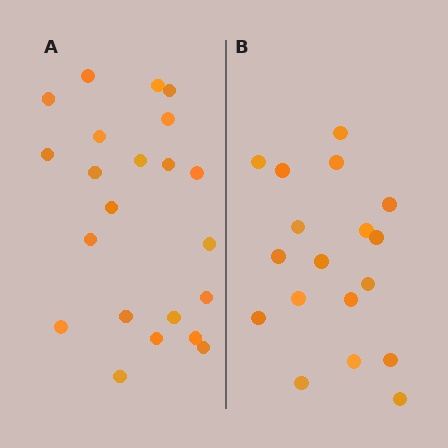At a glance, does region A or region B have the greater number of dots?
Region A (the left region) has more dots.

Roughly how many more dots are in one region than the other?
Region A has about 4 more dots than region B.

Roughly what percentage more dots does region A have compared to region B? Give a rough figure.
About 20% more.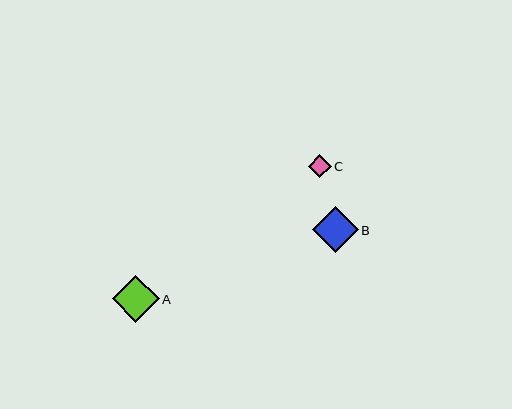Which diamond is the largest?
Diamond A is the largest with a size of approximately 47 pixels.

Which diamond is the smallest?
Diamond C is the smallest with a size of approximately 23 pixels.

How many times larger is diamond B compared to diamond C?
Diamond B is approximately 2.0 times the size of diamond C.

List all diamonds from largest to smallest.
From largest to smallest: A, B, C.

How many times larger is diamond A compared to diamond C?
Diamond A is approximately 2.1 times the size of diamond C.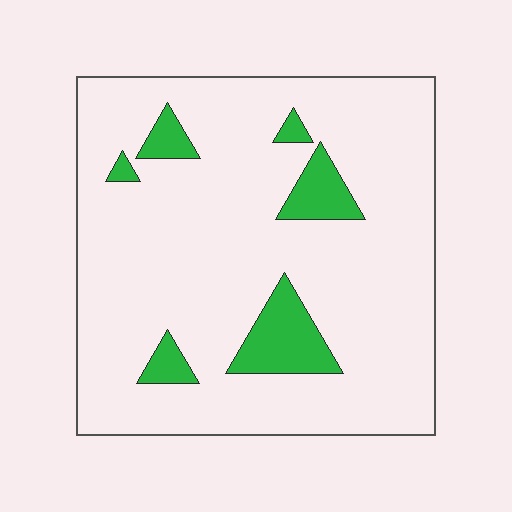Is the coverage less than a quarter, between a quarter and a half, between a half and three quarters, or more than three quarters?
Less than a quarter.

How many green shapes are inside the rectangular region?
6.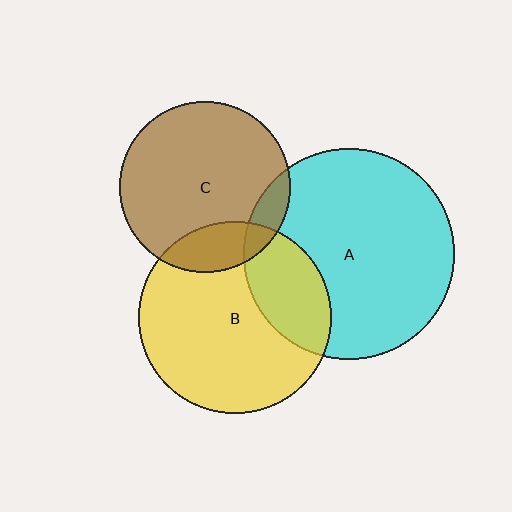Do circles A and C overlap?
Yes.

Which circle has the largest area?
Circle A (cyan).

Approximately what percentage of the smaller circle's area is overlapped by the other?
Approximately 10%.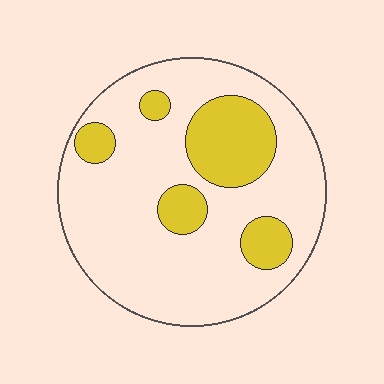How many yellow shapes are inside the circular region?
5.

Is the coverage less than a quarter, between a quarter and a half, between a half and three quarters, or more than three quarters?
Less than a quarter.